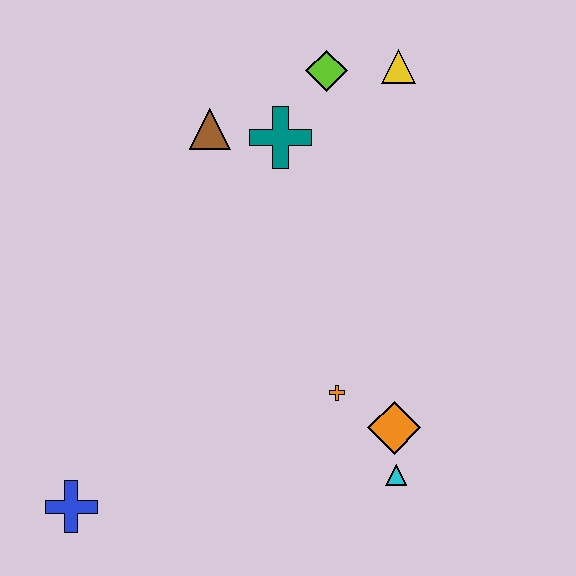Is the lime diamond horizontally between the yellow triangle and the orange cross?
No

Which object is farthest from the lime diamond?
The blue cross is farthest from the lime diamond.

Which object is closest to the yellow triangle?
The lime diamond is closest to the yellow triangle.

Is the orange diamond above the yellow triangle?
No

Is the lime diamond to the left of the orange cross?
Yes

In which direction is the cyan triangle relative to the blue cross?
The cyan triangle is to the right of the blue cross.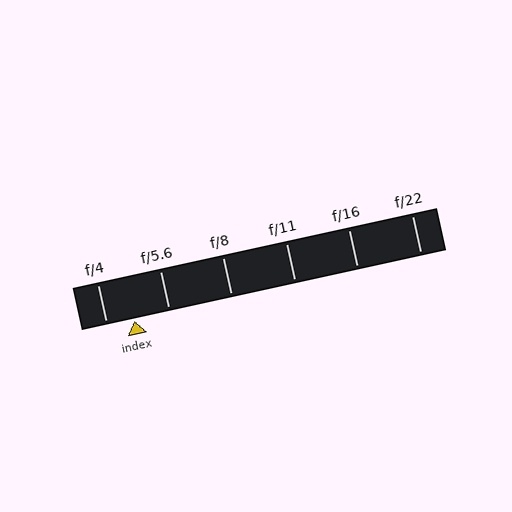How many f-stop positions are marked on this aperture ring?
There are 6 f-stop positions marked.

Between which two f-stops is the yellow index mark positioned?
The index mark is between f/4 and f/5.6.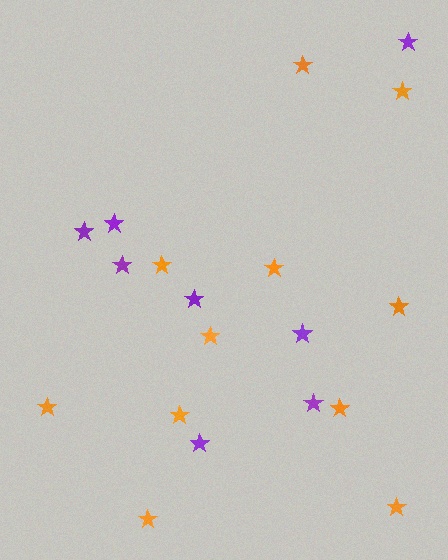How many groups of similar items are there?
There are 2 groups: one group of orange stars (11) and one group of purple stars (8).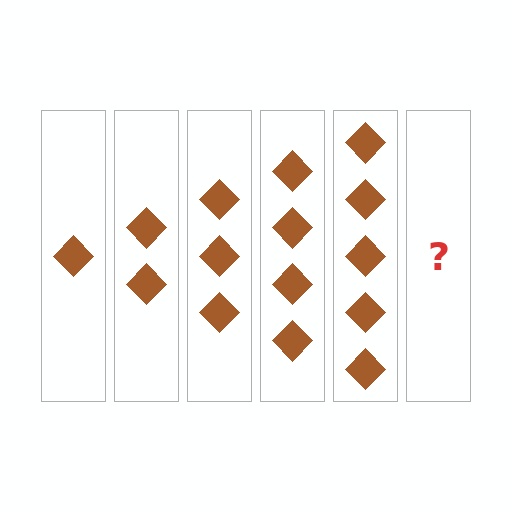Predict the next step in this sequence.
The next step is 6 diamonds.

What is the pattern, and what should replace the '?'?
The pattern is that each step adds one more diamond. The '?' should be 6 diamonds.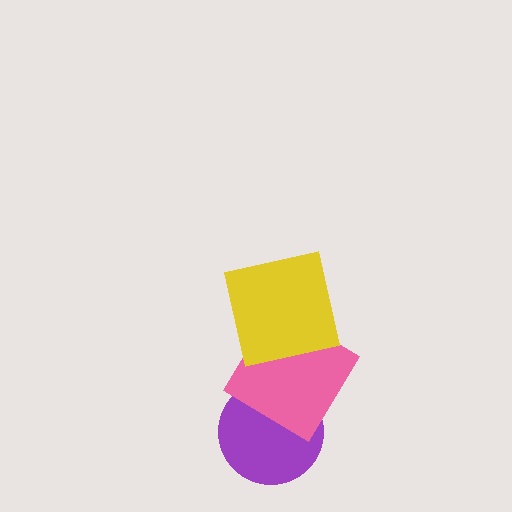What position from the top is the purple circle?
The purple circle is 3rd from the top.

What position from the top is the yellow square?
The yellow square is 1st from the top.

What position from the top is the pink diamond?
The pink diamond is 2nd from the top.